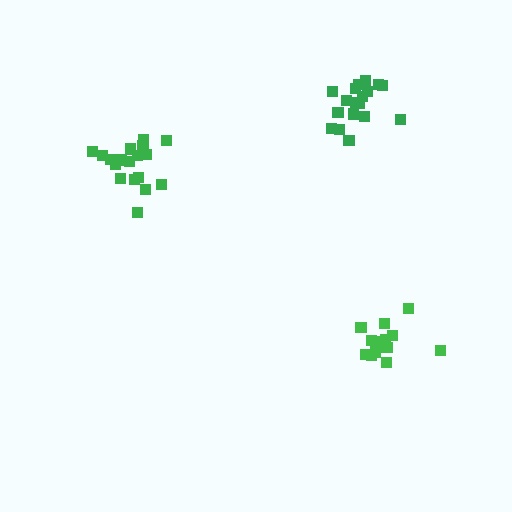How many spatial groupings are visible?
There are 3 spatial groupings.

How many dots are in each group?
Group 1: 18 dots, Group 2: 16 dots, Group 3: 19 dots (53 total).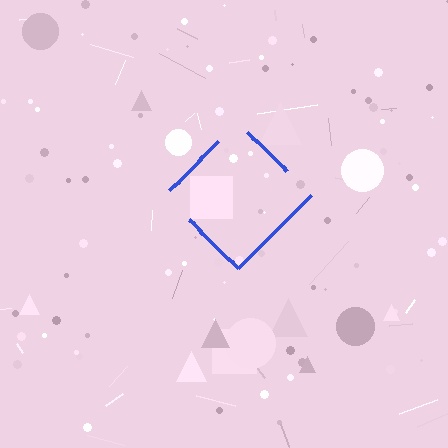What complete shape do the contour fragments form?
The contour fragments form a diamond.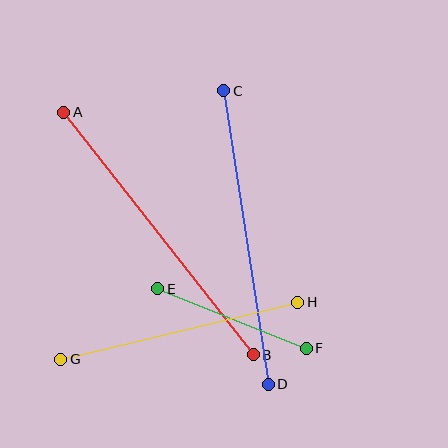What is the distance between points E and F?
The distance is approximately 160 pixels.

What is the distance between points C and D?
The distance is approximately 297 pixels.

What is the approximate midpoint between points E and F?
The midpoint is at approximately (232, 318) pixels.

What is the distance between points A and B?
The distance is approximately 308 pixels.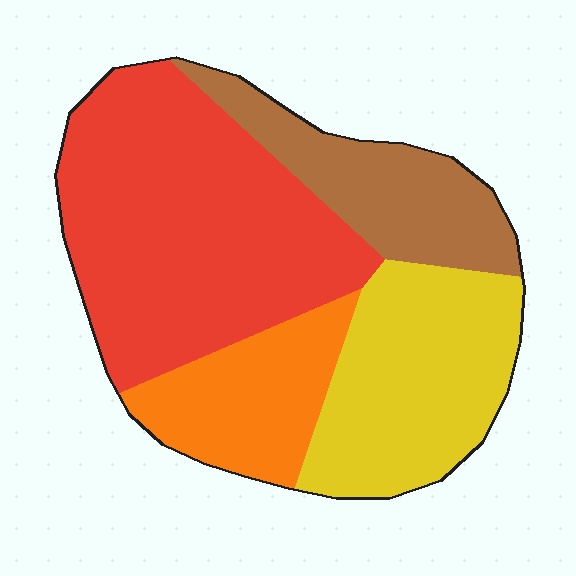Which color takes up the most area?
Red, at roughly 40%.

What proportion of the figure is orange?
Orange takes up less than a quarter of the figure.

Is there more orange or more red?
Red.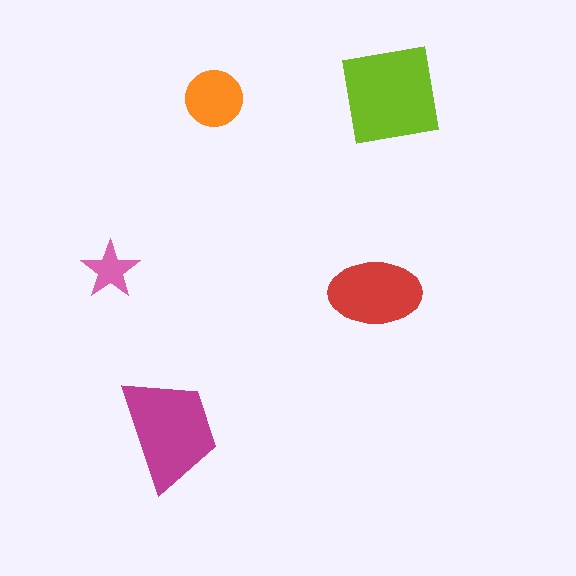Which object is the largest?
The lime square.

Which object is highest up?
The lime square is topmost.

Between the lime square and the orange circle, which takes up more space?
The lime square.